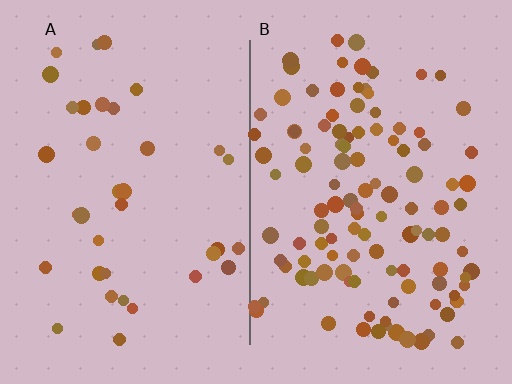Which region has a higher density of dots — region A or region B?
B (the right).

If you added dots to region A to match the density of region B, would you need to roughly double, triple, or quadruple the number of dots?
Approximately triple.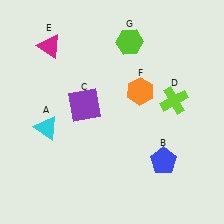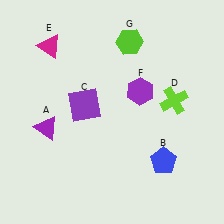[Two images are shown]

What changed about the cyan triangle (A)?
In Image 1, A is cyan. In Image 2, it changed to purple.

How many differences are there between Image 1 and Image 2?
There are 2 differences between the two images.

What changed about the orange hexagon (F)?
In Image 1, F is orange. In Image 2, it changed to purple.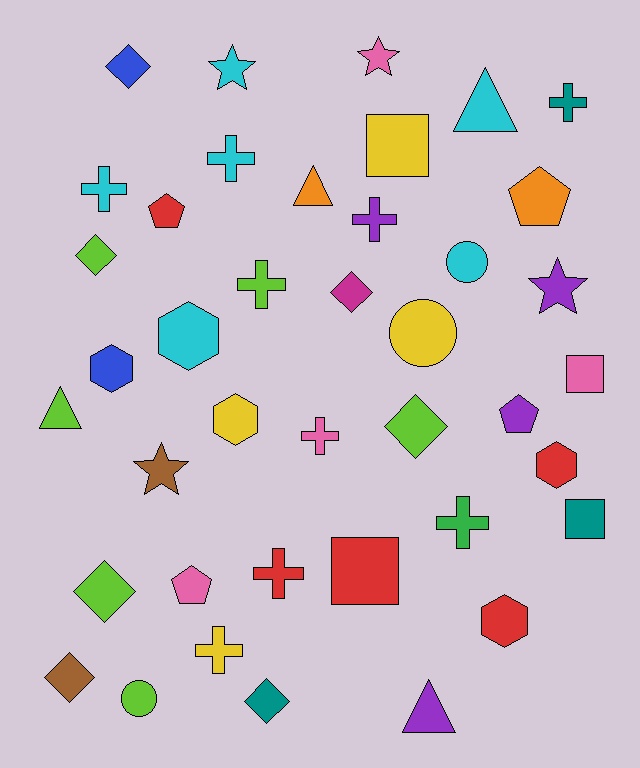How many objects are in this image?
There are 40 objects.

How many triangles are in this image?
There are 4 triangles.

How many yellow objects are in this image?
There are 4 yellow objects.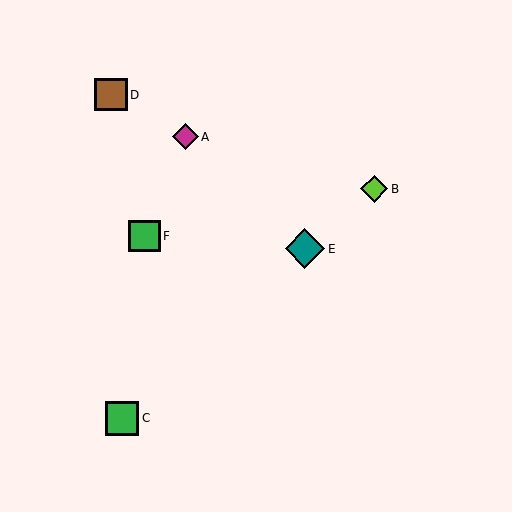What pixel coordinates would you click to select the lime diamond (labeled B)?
Click at (374, 189) to select the lime diamond B.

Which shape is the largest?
The teal diamond (labeled E) is the largest.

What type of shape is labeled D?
Shape D is a brown square.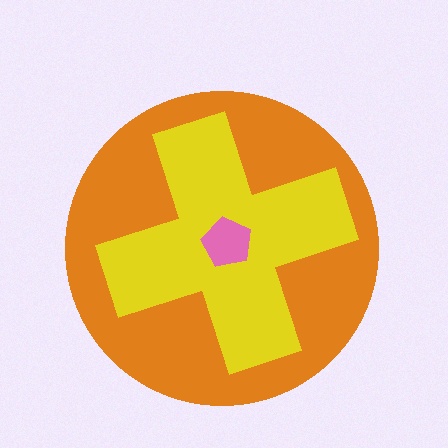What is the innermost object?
The pink pentagon.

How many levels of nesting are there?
3.